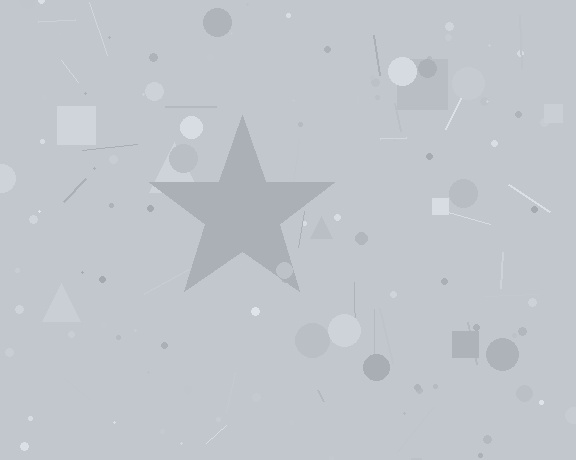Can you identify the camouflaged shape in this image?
The camouflaged shape is a star.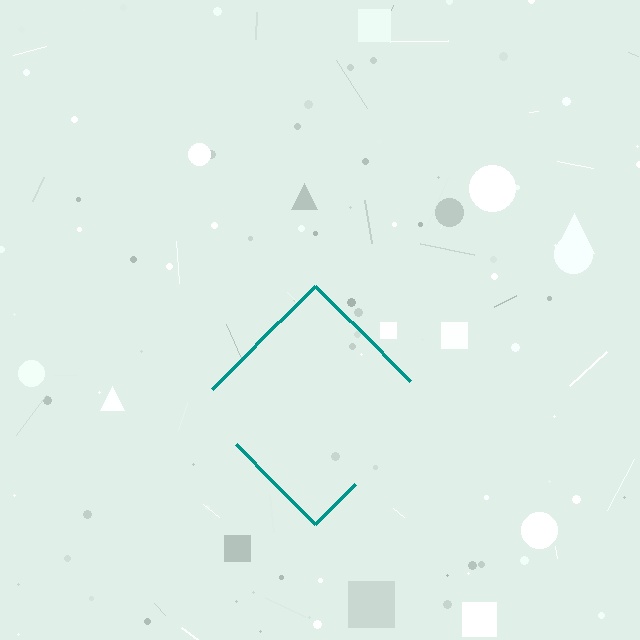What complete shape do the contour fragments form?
The contour fragments form a diamond.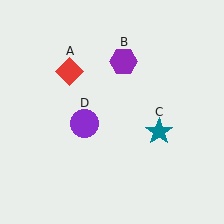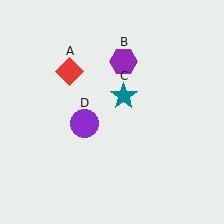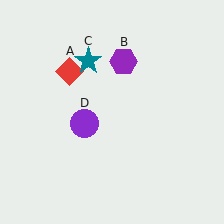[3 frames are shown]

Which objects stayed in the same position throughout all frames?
Red diamond (object A) and purple hexagon (object B) and purple circle (object D) remained stationary.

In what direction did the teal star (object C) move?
The teal star (object C) moved up and to the left.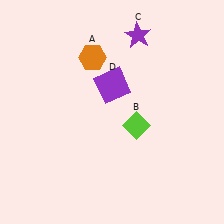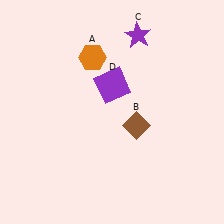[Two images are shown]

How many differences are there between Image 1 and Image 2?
There is 1 difference between the two images.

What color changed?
The diamond (B) changed from lime in Image 1 to brown in Image 2.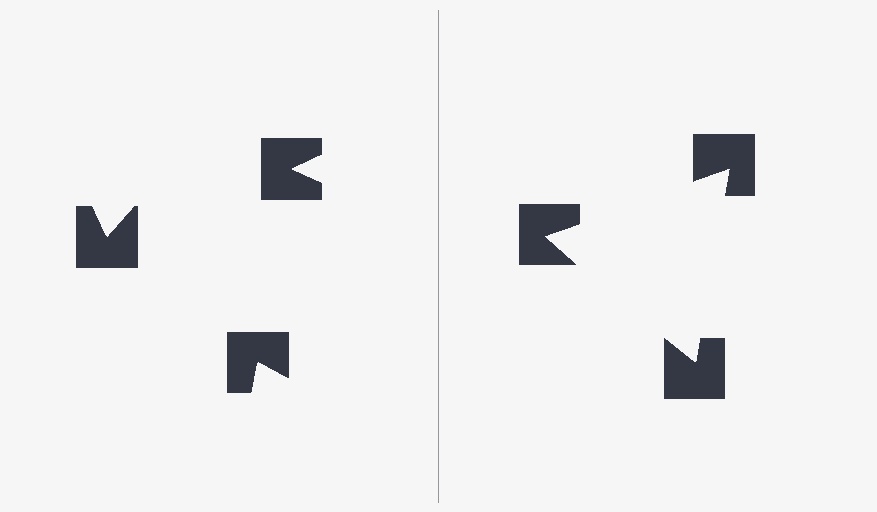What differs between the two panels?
The notched squares are positioned identically on both sides; only the wedge orientations differ. On the right they align to a triangle; on the left they are misaligned.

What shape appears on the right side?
An illusory triangle.